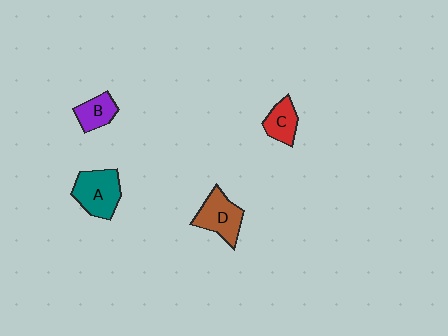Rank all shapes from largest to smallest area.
From largest to smallest: A (teal), D (brown), C (red), B (purple).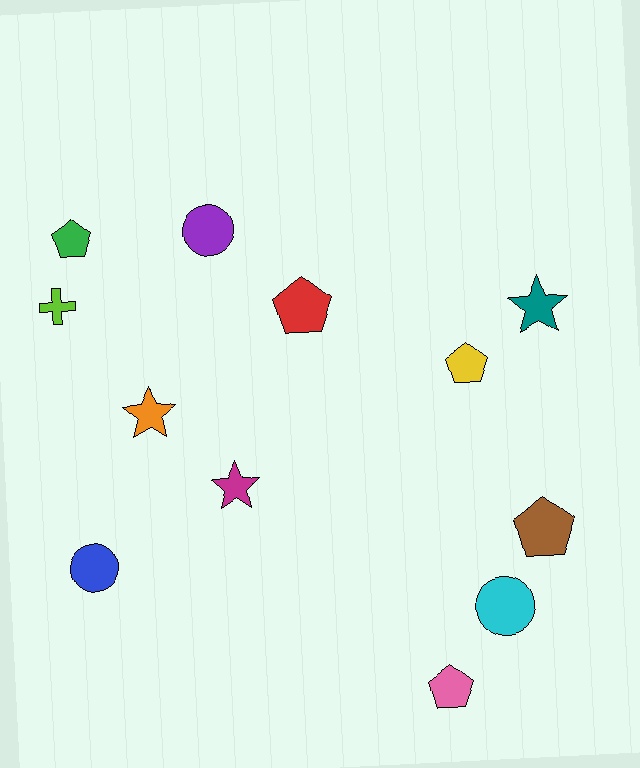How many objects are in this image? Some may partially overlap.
There are 12 objects.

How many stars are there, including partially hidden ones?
There are 3 stars.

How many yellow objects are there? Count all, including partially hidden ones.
There is 1 yellow object.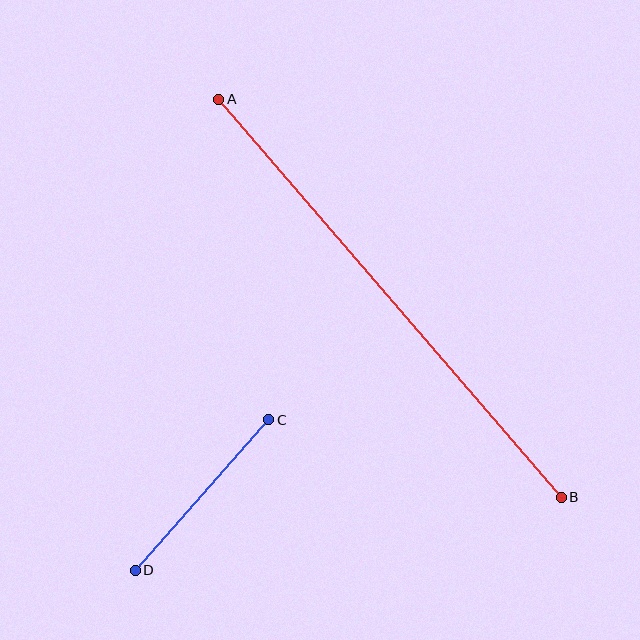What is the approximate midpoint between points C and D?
The midpoint is at approximately (202, 495) pixels.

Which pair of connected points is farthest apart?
Points A and B are farthest apart.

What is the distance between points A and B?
The distance is approximately 525 pixels.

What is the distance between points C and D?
The distance is approximately 202 pixels.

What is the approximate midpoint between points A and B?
The midpoint is at approximately (390, 298) pixels.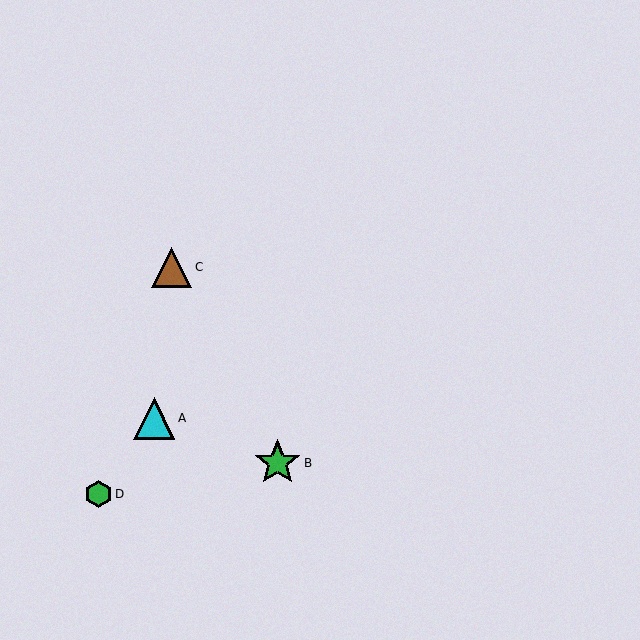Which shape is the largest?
The green star (labeled B) is the largest.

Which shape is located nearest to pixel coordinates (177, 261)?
The brown triangle (labeled C) at (172, 267) is nearest to that location.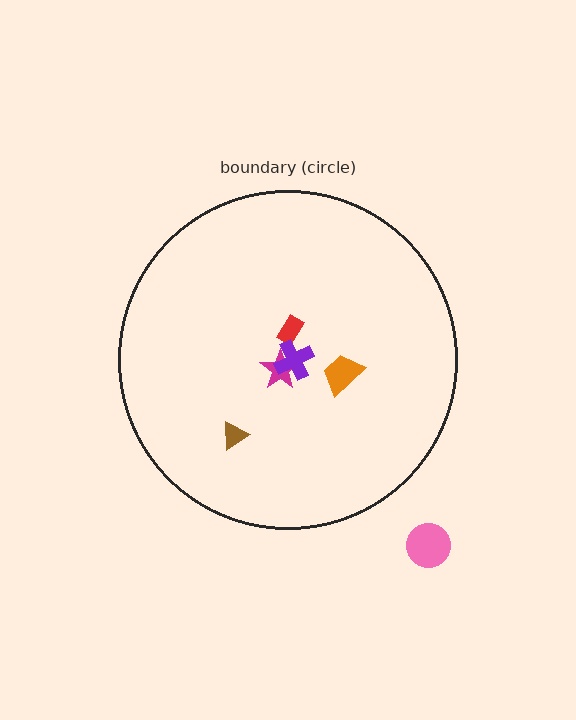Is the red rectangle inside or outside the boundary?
Inside.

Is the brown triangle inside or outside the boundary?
Inside.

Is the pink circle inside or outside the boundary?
Outside.